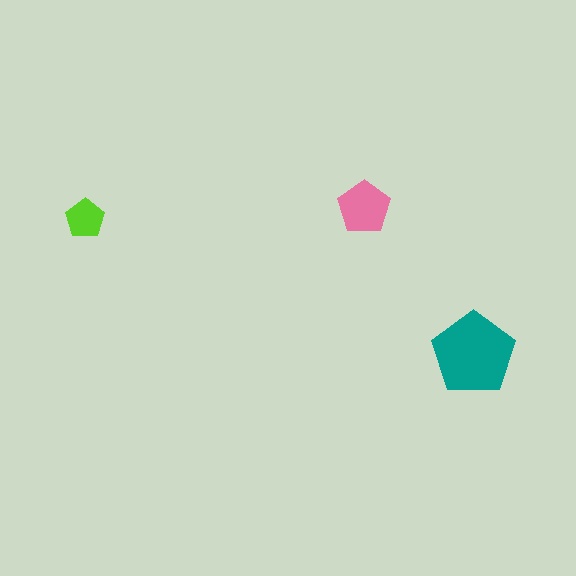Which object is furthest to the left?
The lime pentagon is leftmost.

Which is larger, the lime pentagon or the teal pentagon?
The teal one.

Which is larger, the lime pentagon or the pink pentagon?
The pink one.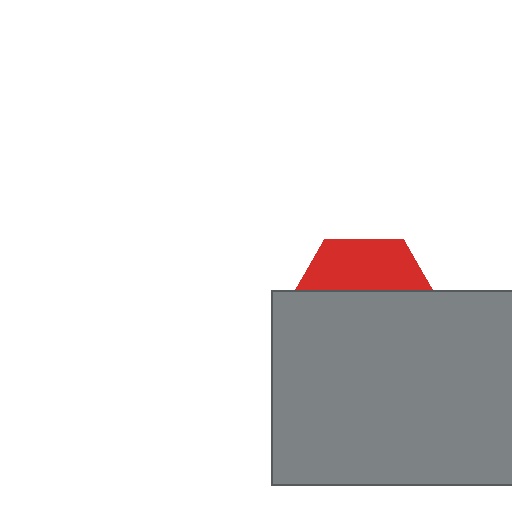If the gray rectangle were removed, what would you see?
You would see the complete red hexagon.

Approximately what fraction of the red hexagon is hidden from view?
Roughly 66% of the red hexagon is hidden behind the gray rectangle.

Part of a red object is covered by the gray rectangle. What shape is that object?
It is a hexagon.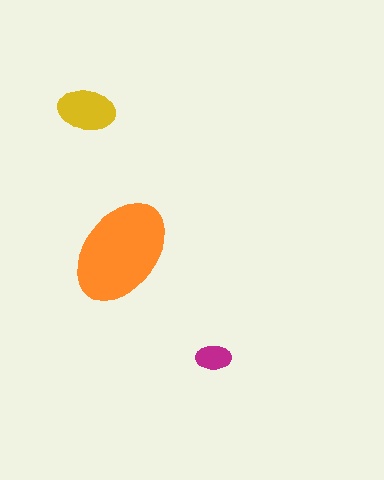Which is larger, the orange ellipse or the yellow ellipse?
The orange one.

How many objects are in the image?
There are 3 objects in the image.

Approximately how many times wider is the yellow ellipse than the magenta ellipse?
About 1.5 times wider.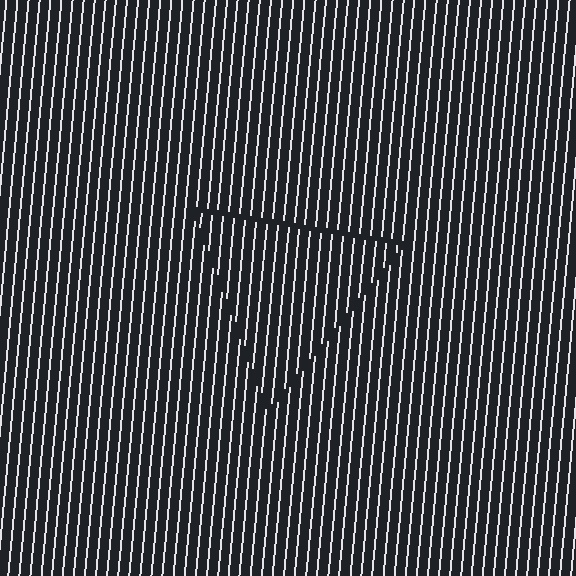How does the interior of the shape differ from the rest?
The interior of the shape contains the same grating, shifted by half a period — the contour is defined by the phase discontinuity where line-ends from the inner and outer gratings abut.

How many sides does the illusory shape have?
3 sides — the line-ends trace a triangle.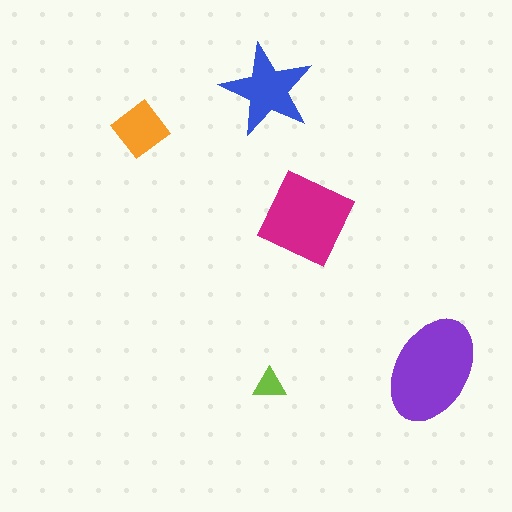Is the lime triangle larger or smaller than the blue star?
Smaller.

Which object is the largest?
The purple ellipse.